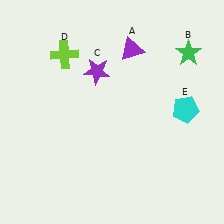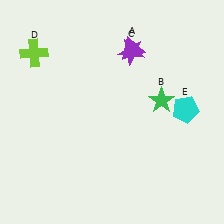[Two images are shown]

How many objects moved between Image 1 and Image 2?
3 objects moved between the two images.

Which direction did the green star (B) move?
The green star (B) moved down.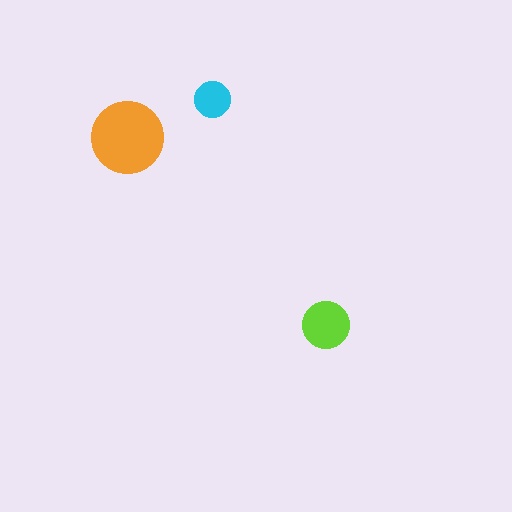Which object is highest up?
The cyan circle is topmost.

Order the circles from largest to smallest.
the orange one, the lime one, the cyan one.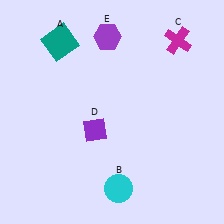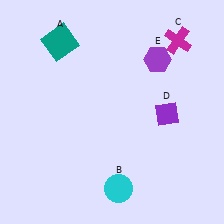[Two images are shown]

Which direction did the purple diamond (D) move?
The purple diamond (D) moved right.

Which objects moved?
The objects that moved are: the purple diamond (D), the purple hexagon (E).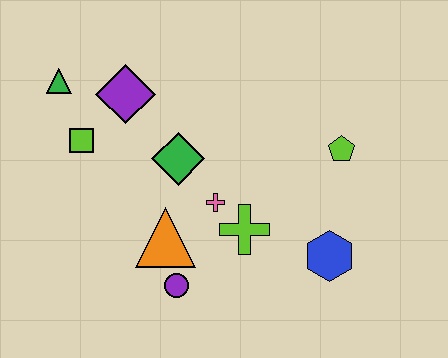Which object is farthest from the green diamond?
The blue hexagon is farthest from the green diamond.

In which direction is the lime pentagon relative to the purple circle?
The lime pentagon is to the right of the purple circle.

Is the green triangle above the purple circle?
Yes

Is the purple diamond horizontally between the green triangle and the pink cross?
Yes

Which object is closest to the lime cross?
The pink cross is closest to the lime cross.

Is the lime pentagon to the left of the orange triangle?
No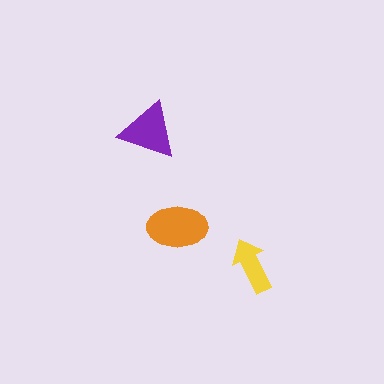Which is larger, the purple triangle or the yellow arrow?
The purple triangle.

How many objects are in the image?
There are 3 objects in the image.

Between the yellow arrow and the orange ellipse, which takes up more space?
The orange ellipse.